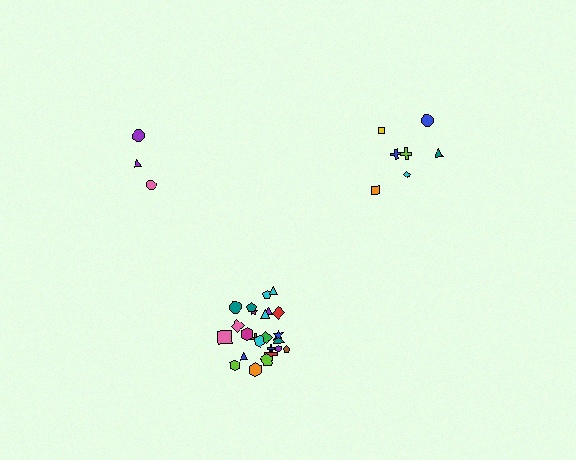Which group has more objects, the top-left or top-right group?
The top-right group.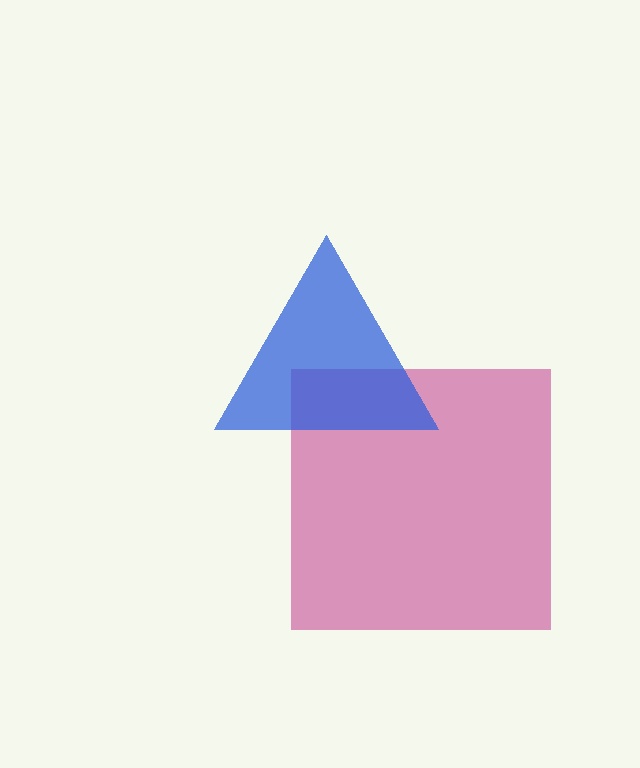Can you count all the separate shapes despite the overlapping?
Yes, there are 2 separate shapes.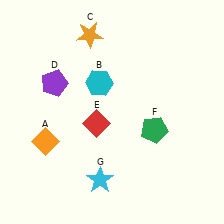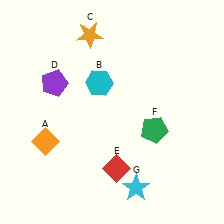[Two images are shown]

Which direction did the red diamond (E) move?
The red diamond (E) moved down.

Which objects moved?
The objects that moved are: the red diamond (E), the cyan star (G).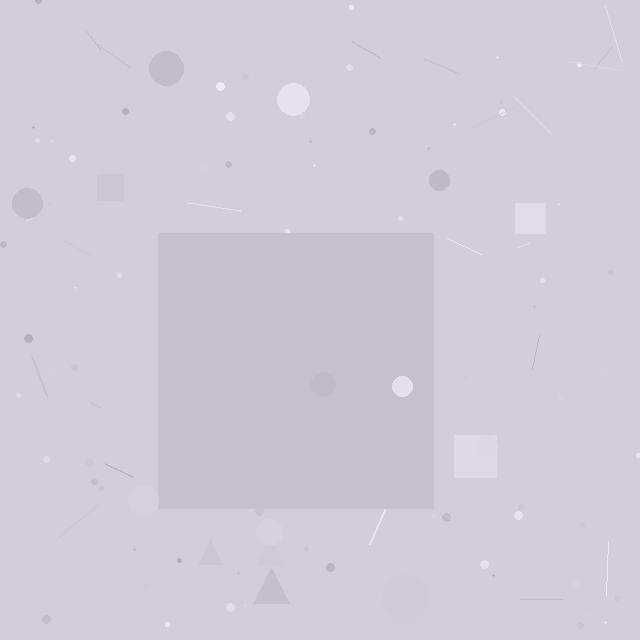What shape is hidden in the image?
A square is hidden in the image.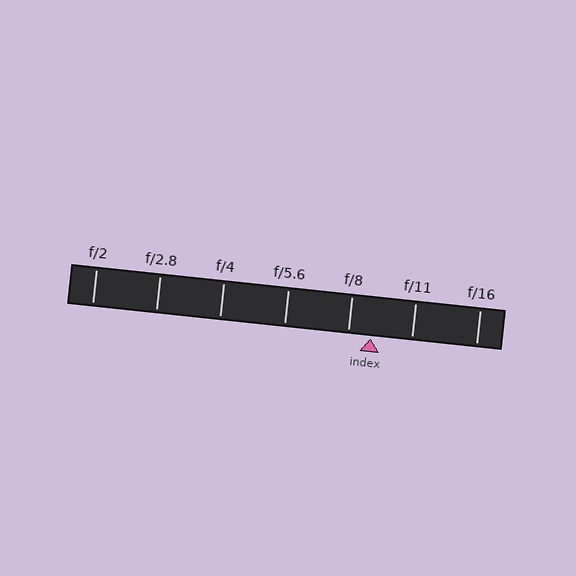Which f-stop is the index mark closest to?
The index mark is closest to f/8.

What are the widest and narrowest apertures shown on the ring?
The widest aperture shown is f/2 and the narrowest is f/16.